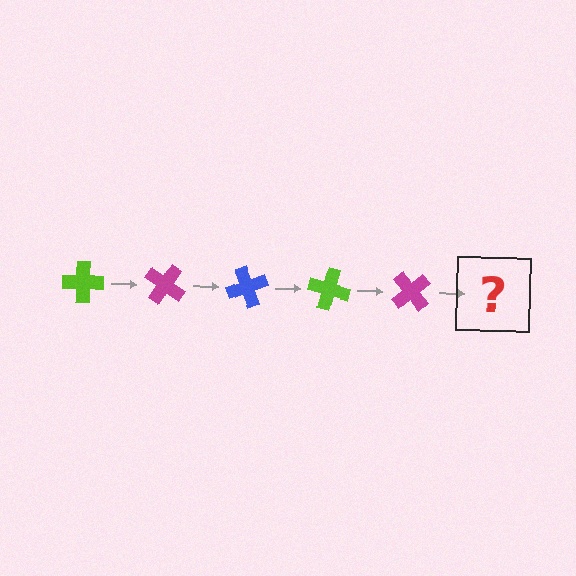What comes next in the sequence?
The next element should be a blue cross, rotated 175 degrees from the start.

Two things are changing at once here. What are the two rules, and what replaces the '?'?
The two rules are that it rotates 35 degrees each step and the color cycles through lime, magenta, and blue. The '?' should be a blue cross, rotated 175 degrees from the start.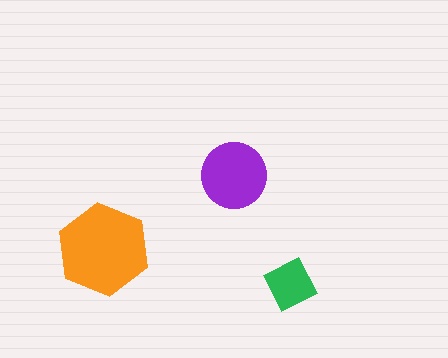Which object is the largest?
The orange hexagon.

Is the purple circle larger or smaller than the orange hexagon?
Smaller.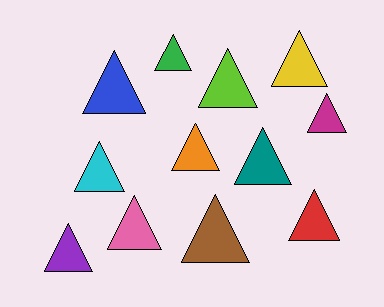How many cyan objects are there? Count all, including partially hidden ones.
There is 1 cyan object.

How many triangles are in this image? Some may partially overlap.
There are 12 triangles.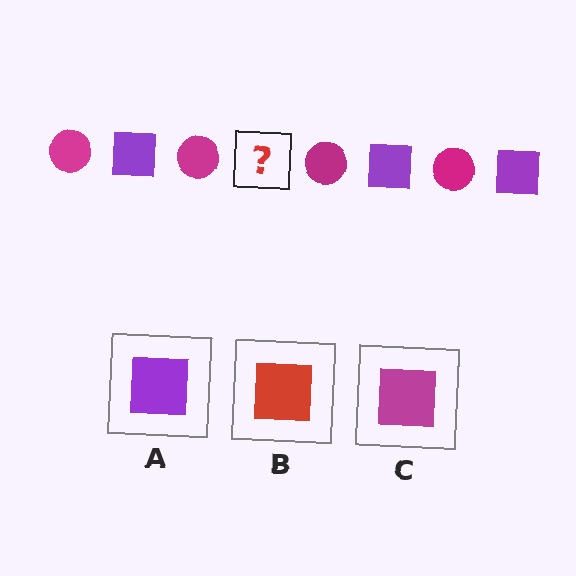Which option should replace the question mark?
Option A.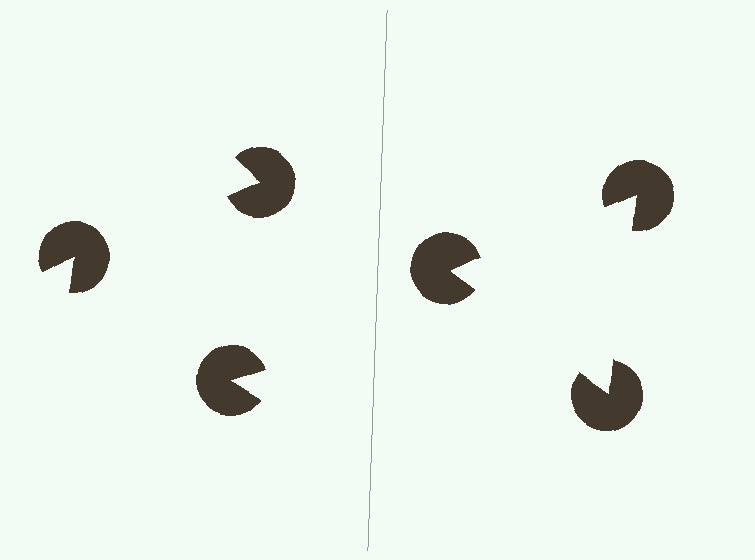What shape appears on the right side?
An illusory triangle.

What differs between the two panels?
The pac-man discs are positioned identically on both sides; only the wedge orientations differ. On the right they align to a triangle; on the left they are misaligned.